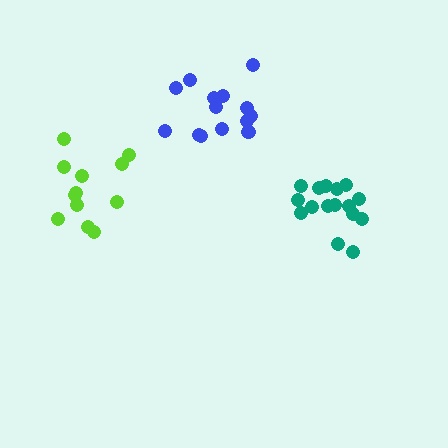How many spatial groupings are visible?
There are 3 spatial groupings.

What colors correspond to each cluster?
The clusters are colored: teal, blue, lime.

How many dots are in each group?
Group 1: 16 dots, Group 2: 14 dots, Group 3: 12 dots (42 total).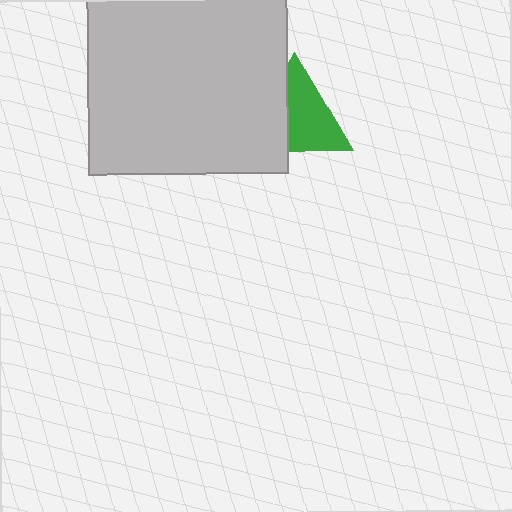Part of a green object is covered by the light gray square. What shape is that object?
It is a triangle.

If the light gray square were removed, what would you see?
You would see the complete green triangle.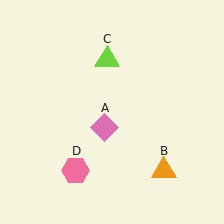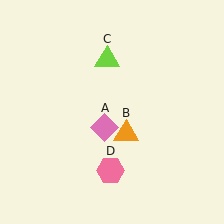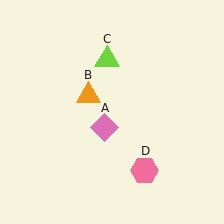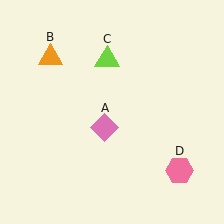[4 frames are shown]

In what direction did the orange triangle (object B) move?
The orange triangle (object B) moved up and to the left.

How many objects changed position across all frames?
2 objects changed position: orange triangle (object B), pink hexagon (object D).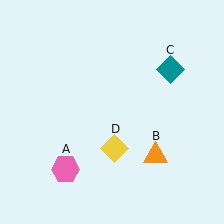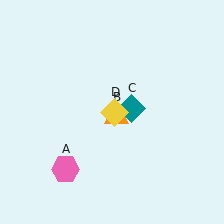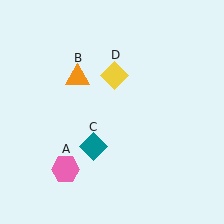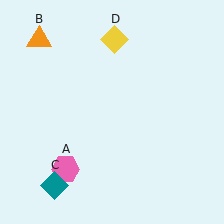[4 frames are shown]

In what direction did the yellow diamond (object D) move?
The yellow diamond (object D) moved up.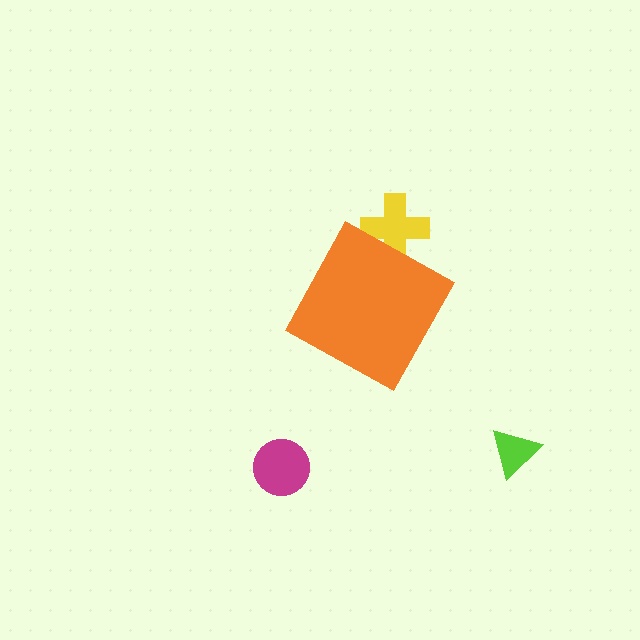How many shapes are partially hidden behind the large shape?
1 shape is partially hidden.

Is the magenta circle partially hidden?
No, the magenta circle is fully visible.